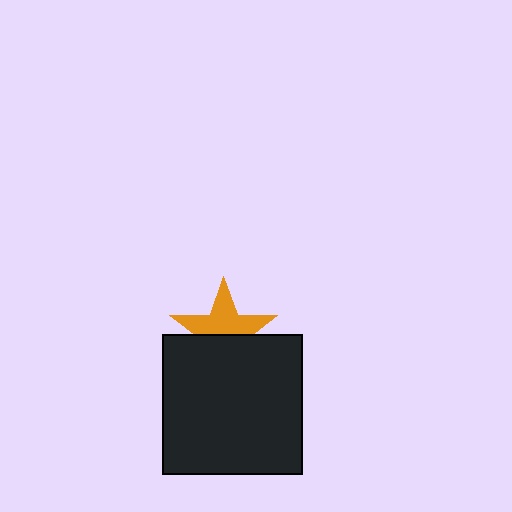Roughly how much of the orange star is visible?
About half of it is visible (roughly 54%).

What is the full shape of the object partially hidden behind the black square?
The partially hidden object is an orange star.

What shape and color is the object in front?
The object in front is a black square.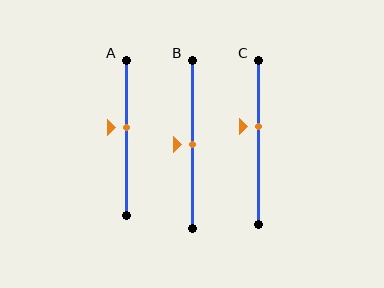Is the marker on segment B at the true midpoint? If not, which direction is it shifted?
Yes, the marker on segment B is at the true midpoint.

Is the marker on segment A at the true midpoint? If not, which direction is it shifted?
No, the marker on segment A is shifted upward by about 7% of the segment length.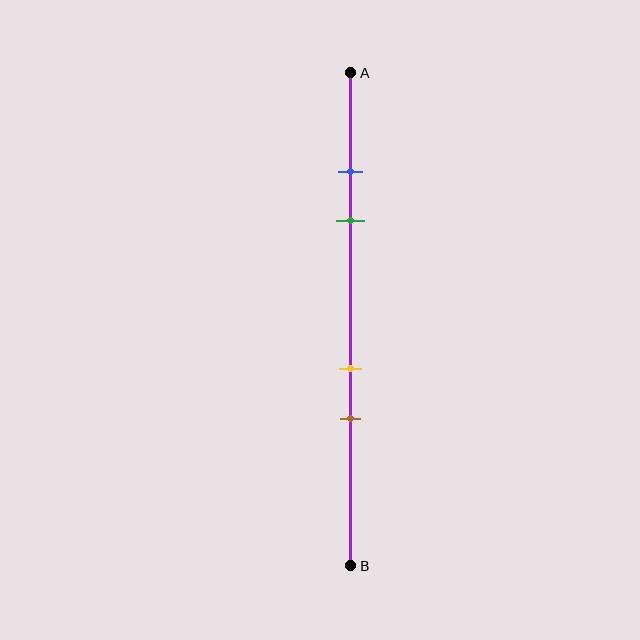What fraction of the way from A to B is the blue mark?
The blue mark is approximately 20% (0.2) of the way from A to B.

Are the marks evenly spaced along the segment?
No, the marks are not evenly spaced.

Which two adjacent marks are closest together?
The blue and green marks are the closest adjacent pair.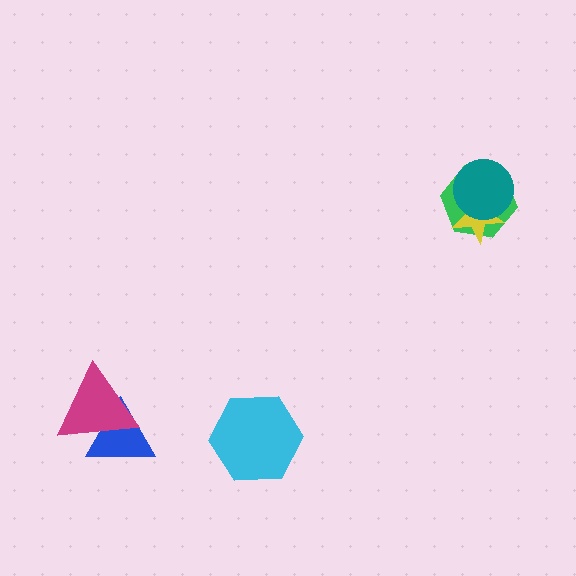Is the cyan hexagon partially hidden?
No, no other shape covers it.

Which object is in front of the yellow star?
The teal circle is in front of the yellow star.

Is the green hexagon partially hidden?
Yes, it is partially covered by another shape.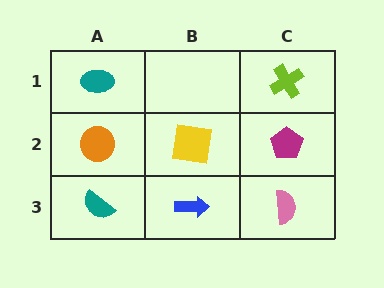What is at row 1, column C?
A lime cross.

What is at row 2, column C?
A magenta pentagon.